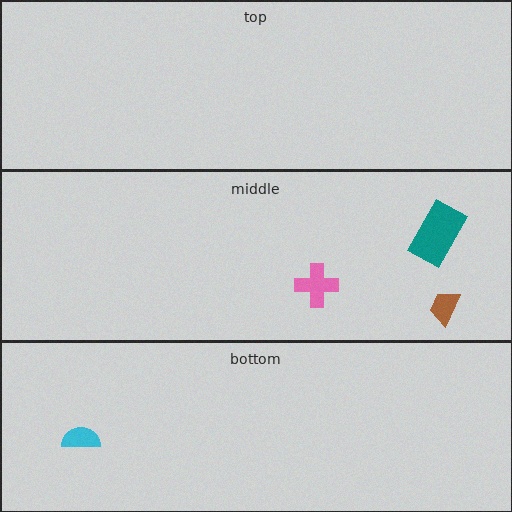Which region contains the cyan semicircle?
The bottom region.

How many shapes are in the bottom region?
1.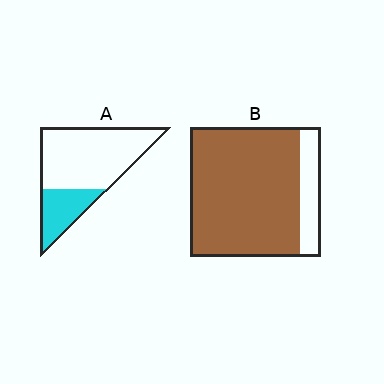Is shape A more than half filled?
No.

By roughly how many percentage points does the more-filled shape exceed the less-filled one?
By roughly 55 percentage points (B over A).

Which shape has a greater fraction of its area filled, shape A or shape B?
Shape B.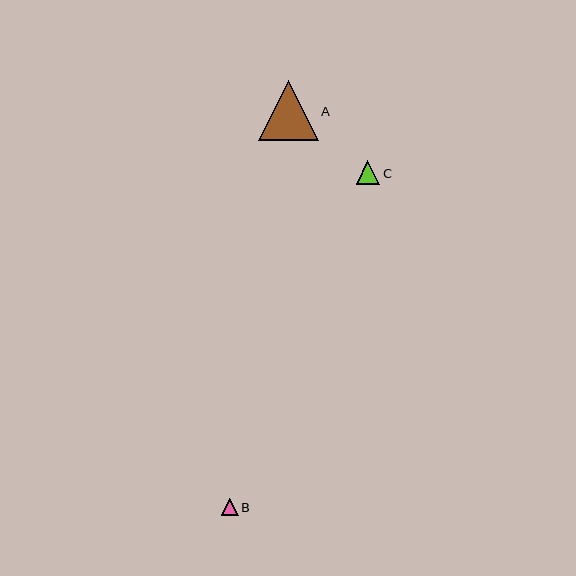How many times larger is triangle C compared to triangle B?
Triangle C is approximately 1.4 times the size of triangle B.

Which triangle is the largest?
Triangle A is the largest with a size of approximately 59 pixels.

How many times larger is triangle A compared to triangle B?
Triangle A is approximately 3.6 times the size of triangle B.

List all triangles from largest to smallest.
From largest to smallest: A, C, B.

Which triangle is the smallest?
Triangle B is the smallest with a size of approximately 17 pixels.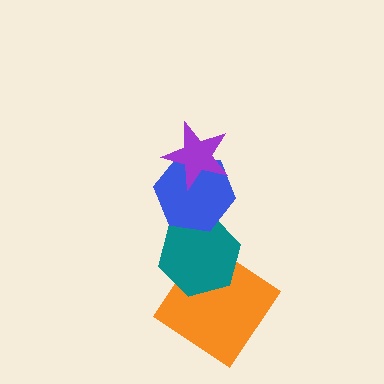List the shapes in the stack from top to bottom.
From top to bottom: the purple star, the blue hexagon, the teal hexagon, the orange diamond.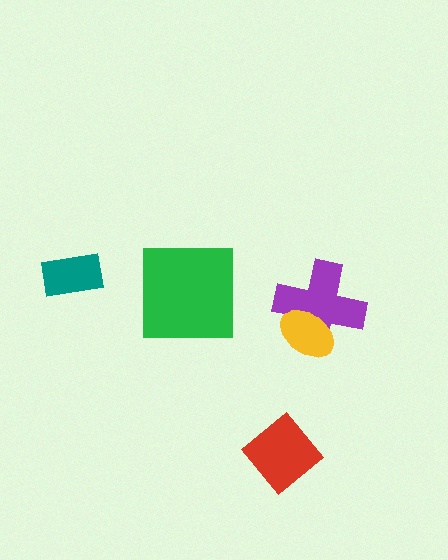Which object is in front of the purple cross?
The yellow ellipse is in front of the purple cross.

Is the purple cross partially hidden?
Yes, it is partially covered by another shape.